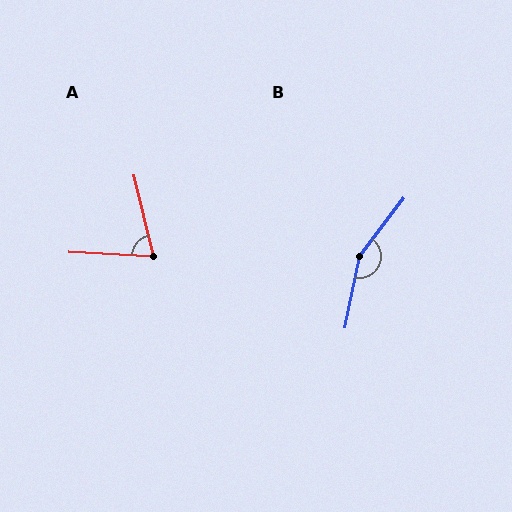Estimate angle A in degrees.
Approximately 73 degrees.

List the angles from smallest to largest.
A (73°), B (154°).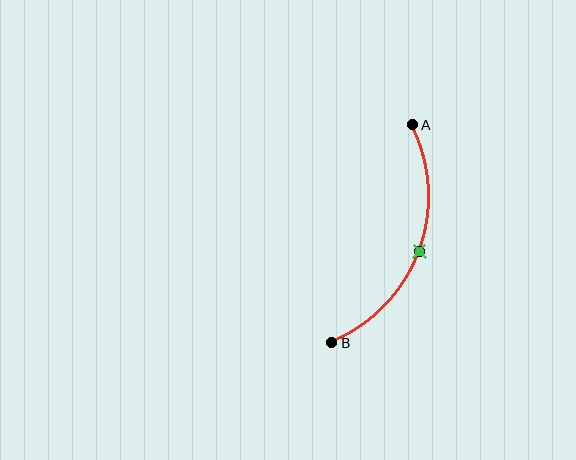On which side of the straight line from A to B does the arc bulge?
The arc bulges to the right of the straight line connecting A and B.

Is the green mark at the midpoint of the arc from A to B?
Yes. The green mark lies on the arc at equal arc-length from both A and B — it is the arc midpoint.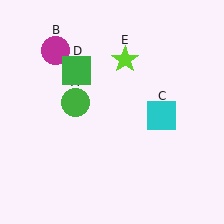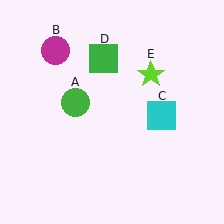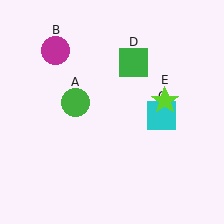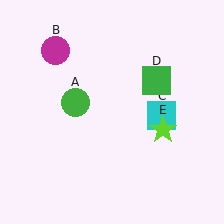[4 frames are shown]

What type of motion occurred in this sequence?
The green square (object D), lime star (object E) rotated clockwise around the center of the scene.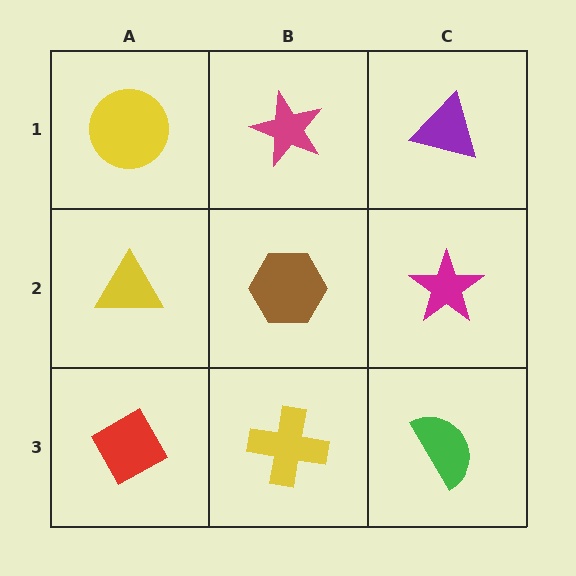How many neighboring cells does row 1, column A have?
2.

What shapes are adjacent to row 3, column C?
A magenta star (row 2, column C), a yellow cross (row 3, column B).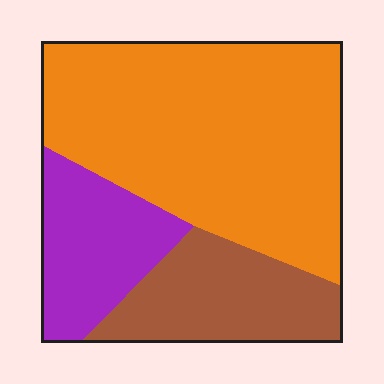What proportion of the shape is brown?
Brown takes up about one fifth (1/5) of the shape.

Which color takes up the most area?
Orange, at roughly 60%.